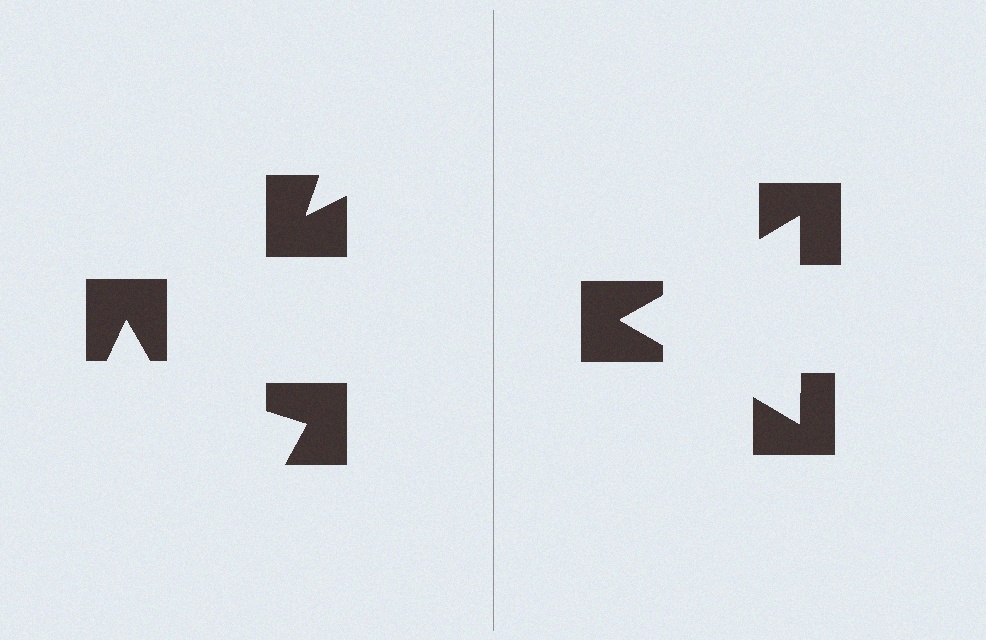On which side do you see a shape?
An illusory triangle appears on the right side. On the left side the wedge cuts are rotated, so no coherent shape forms.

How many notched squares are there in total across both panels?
6 — 3 on each side.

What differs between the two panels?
The notched squares are positioned identically on both sides; only the wedge orientations differ. On the right they align to a triangle; on the left they are misaligned.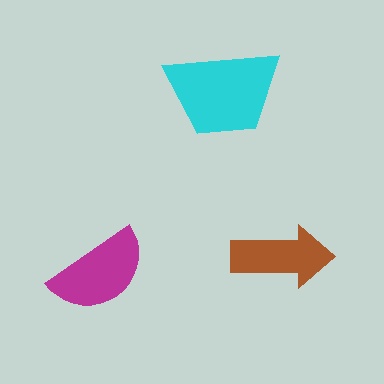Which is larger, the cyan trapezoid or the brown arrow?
The cyan trapezoid.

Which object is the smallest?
The brown arrow.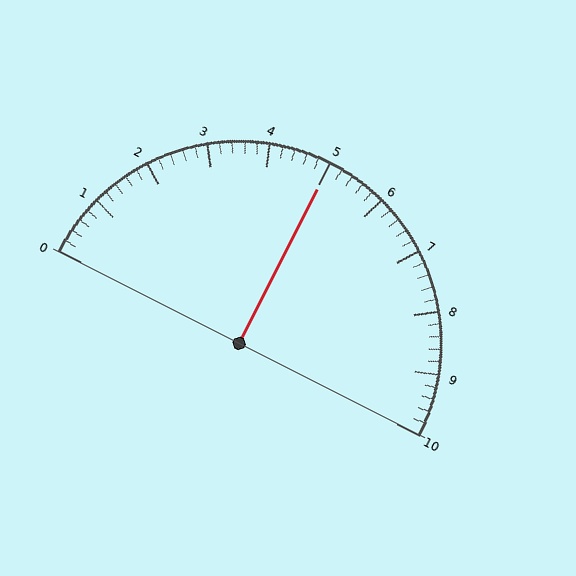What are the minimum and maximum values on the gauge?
The gauge ranges from 0 to 10.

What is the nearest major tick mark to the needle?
The nearest major tick mark is 5.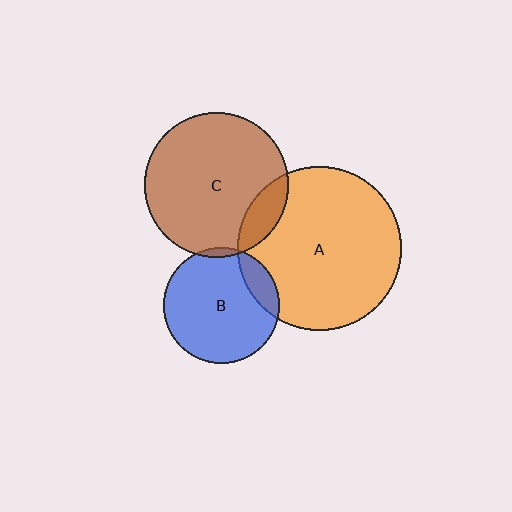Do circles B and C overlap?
Yes.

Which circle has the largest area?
Circle A (orange).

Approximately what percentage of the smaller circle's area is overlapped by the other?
Approximately 5%.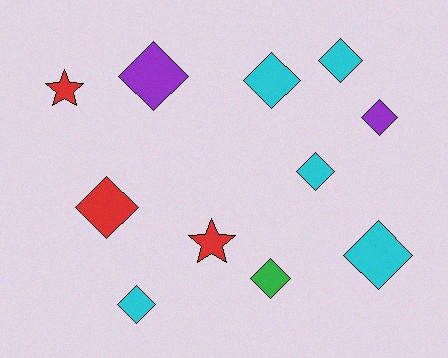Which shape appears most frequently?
Diamond, with 9 objects.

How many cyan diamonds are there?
There are 5 cyan diamonds.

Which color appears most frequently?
Cyan, with 5 objects.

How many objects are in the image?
There are 11 objects.